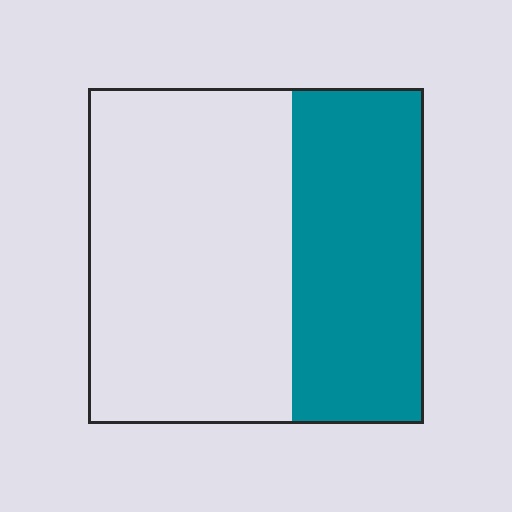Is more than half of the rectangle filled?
No.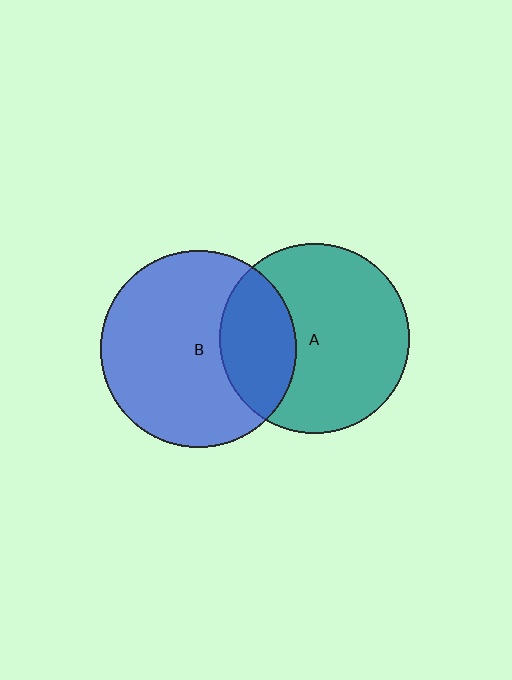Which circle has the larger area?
Circle B (blue).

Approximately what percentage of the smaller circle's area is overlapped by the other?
Approximately 30%.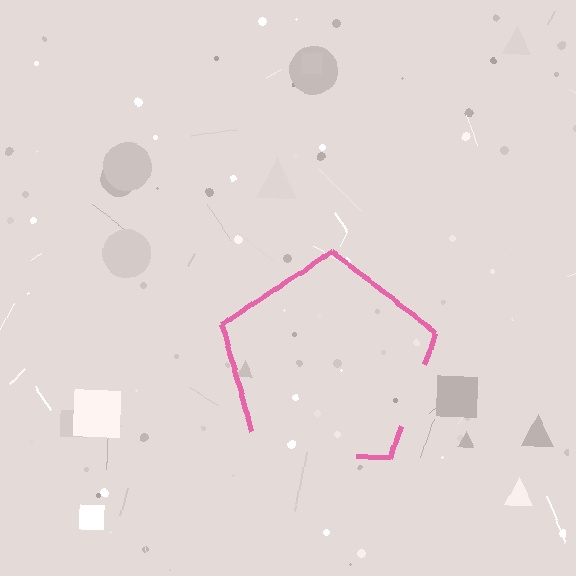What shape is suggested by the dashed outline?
The dashed outline suggests a pentagon.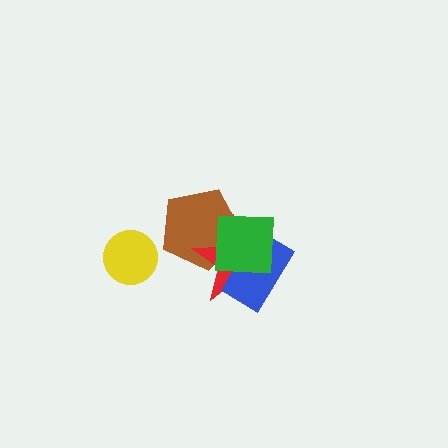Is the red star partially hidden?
Yes, it is partially covered by another shape.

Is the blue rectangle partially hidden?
Yes, it is partially covered by another shape.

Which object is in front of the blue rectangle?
The green square is in front of the blue rectangle.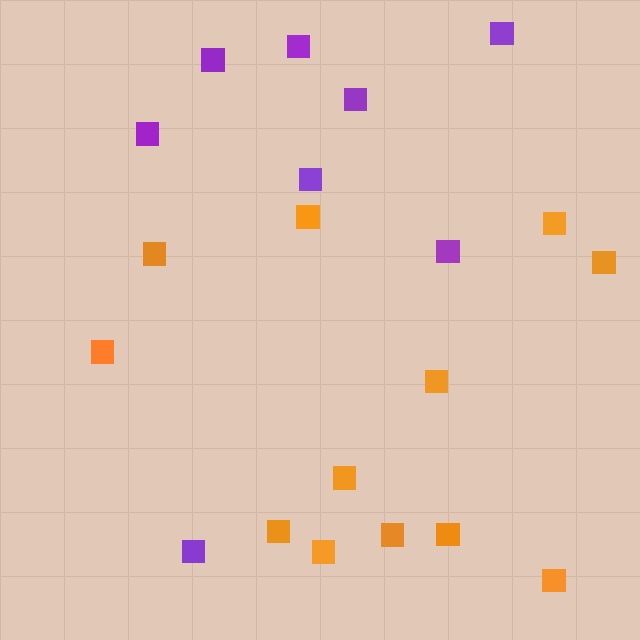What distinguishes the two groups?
There are 2 groups: one group of purple squares (8) and one group of orange squares (12).